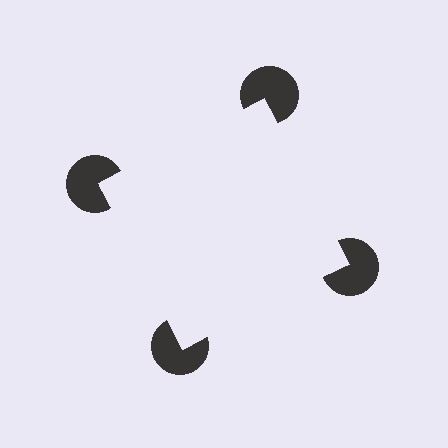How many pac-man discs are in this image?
There are 4 — one at each vertex of the illusory square.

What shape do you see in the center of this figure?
An illusory square — its edges are inferred from the aligned wedge cuts in the pac-man discs, not physically drawn.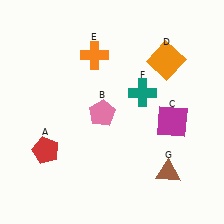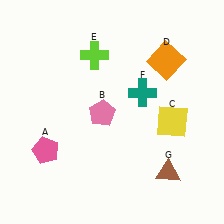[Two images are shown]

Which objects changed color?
A changed from red to pink. C changed from magenta to yellow. E changed from orange to lime.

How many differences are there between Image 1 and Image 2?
There are 3 differences between the two images.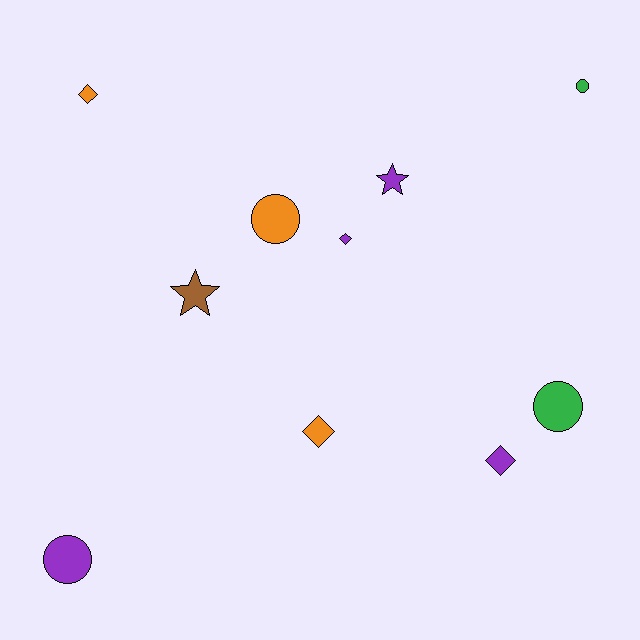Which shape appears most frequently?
Circle, with 4 objects.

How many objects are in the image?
There are 10 objects.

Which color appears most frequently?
Purple, with 4 objects.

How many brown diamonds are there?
There are no brown diamonds.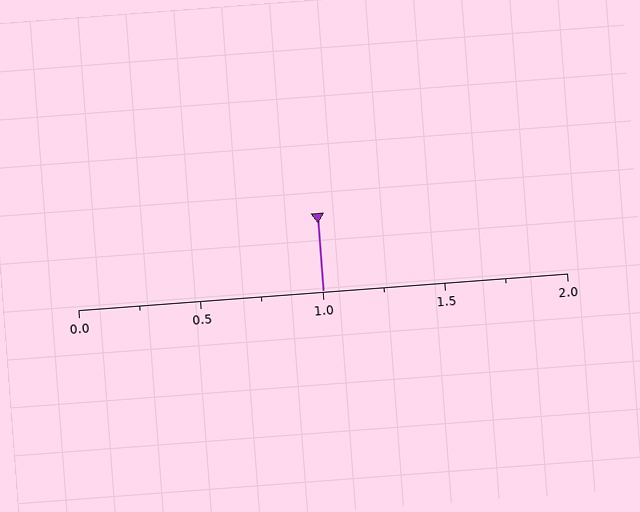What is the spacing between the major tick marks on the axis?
The major ticks are spaced 0.5 apart.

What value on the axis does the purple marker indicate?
The marker indicates approximately 1.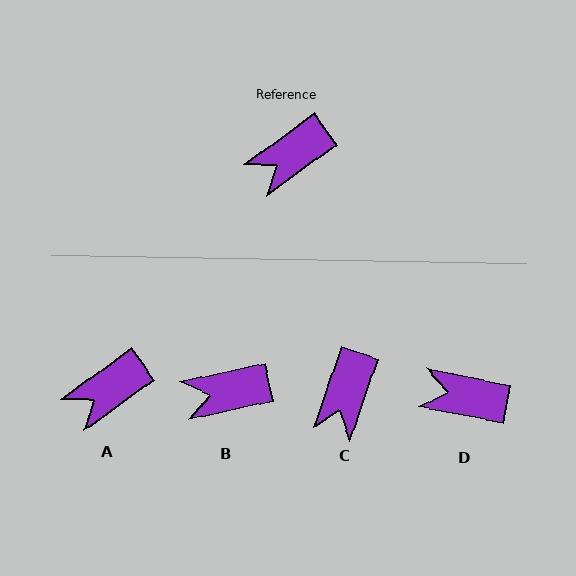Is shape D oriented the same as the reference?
No, it is off by about 47 degrees.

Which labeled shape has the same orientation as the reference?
A.